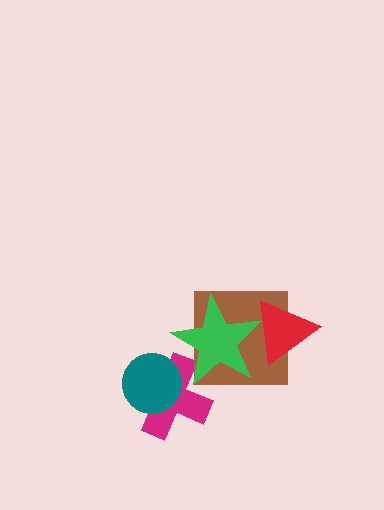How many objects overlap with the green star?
3 objects overlap with the green star.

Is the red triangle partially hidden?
Yes, it is partially covered by another shape.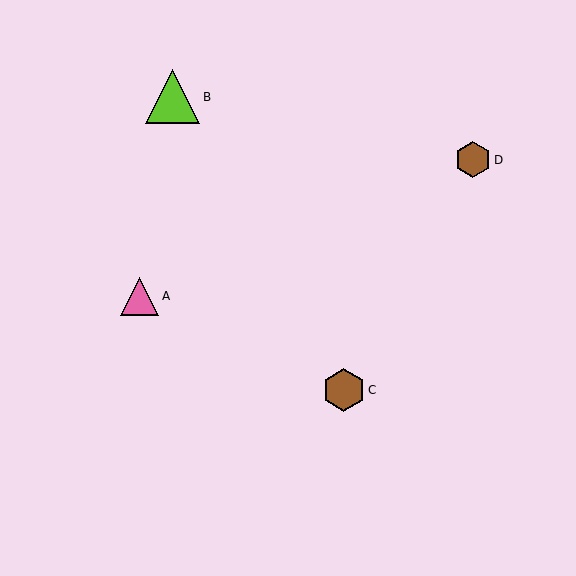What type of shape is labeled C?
Shape C is a brown hexagon.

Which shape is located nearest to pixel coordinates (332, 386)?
The brown hexagon (labeled C) at (344, 390) is nearest to that location.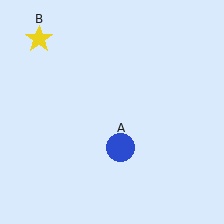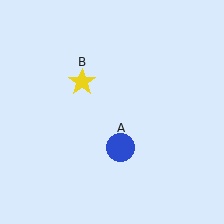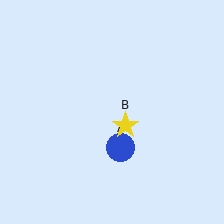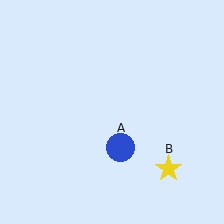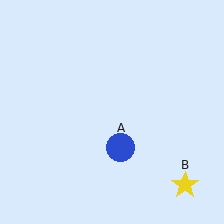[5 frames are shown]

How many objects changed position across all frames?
1 object changed position: yellow star (object B).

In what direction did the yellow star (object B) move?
The yellow star (object B) moved down and to the right.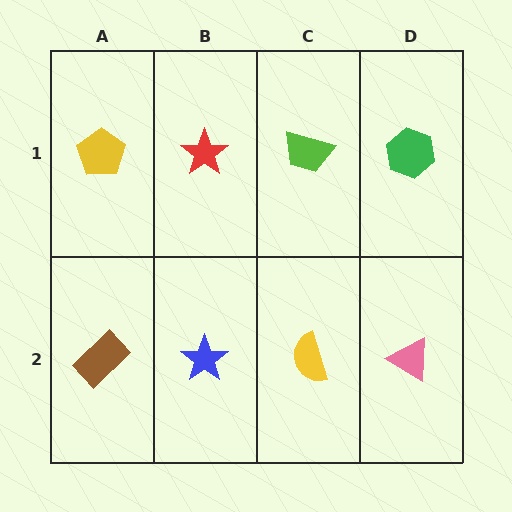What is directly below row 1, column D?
A pink triangle.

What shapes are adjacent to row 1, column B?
A blue star (row 2, column B), a yellow pentagon (row 1, column A), a lime trapezoid (row 1, column C).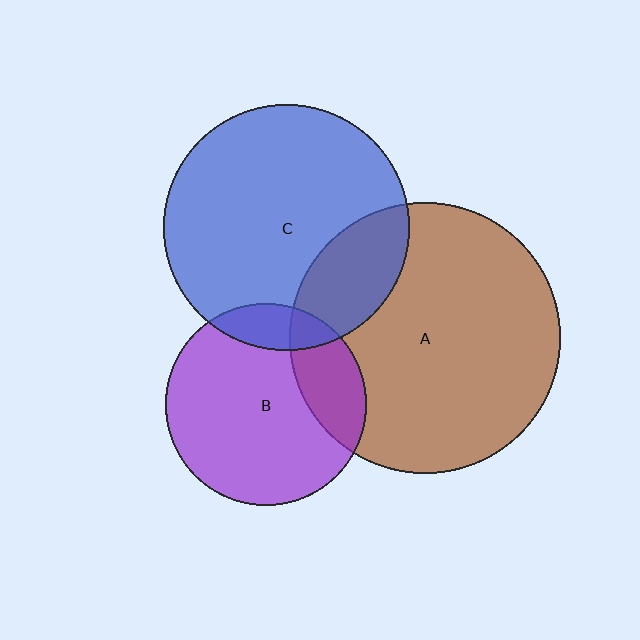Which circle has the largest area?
Circle A (brown).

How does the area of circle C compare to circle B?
Approximately 1.5 times.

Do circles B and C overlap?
Yes.